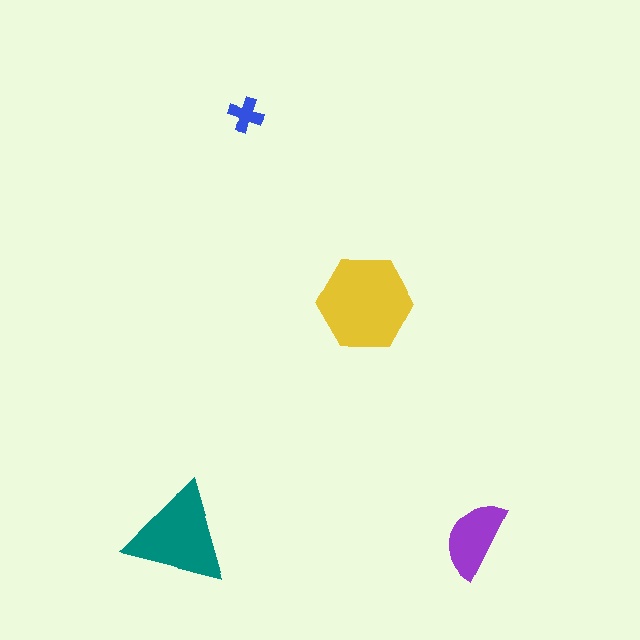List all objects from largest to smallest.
The yellow hexagon, the teal triangle, the purple semicircle, the blue cross.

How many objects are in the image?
There are 4 objects in the image.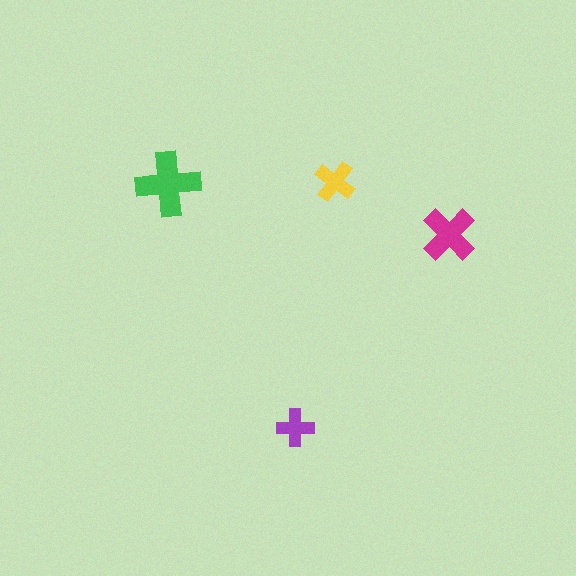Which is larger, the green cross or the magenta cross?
The green one.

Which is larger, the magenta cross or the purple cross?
The magenta one.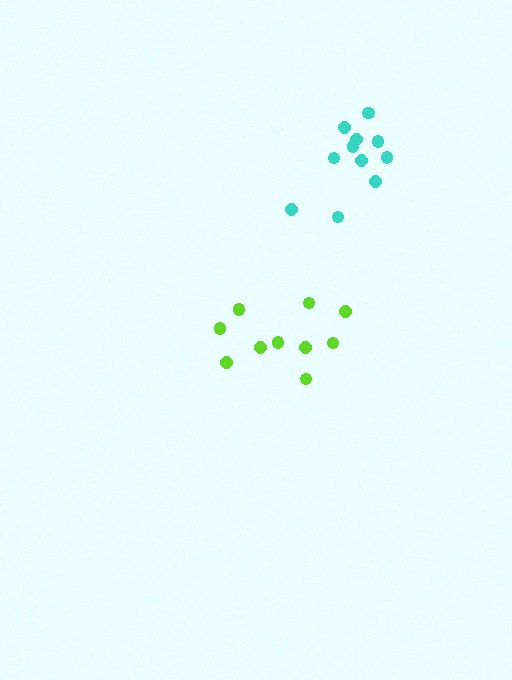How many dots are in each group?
Group 1: 11 dots, Group 2: 10 dots (21 total).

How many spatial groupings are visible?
There are 2 spatial groupings.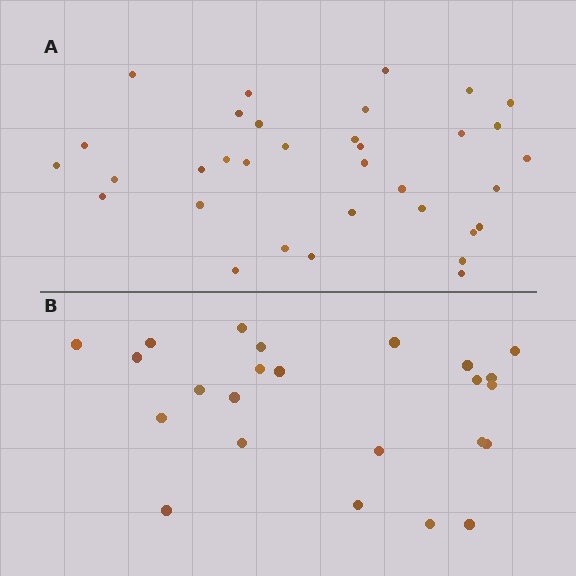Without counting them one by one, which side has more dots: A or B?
Region A (the top region) has more dots.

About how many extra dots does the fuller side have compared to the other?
Region A has roughly 10 or so more dots than region B.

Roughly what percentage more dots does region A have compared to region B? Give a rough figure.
About 40% more.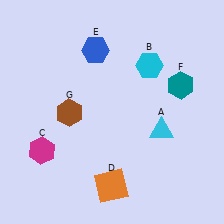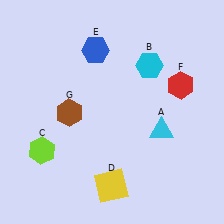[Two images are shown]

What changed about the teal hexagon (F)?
In Image 1, F is teal. In Image 2, it changed to red.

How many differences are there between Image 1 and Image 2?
There are 3 differences between the two images.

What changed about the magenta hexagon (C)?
In Image 1, C is magenta. In Image 2, it changed to lime.